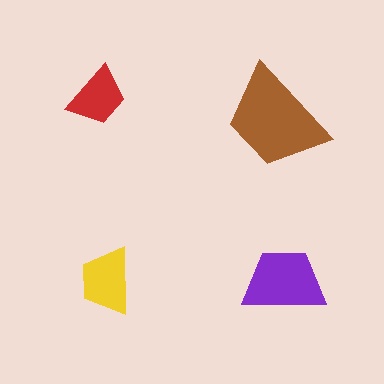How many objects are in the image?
There are 4 objects in the image.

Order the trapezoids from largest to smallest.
the brown one, the purple one, the yellow one, the red one.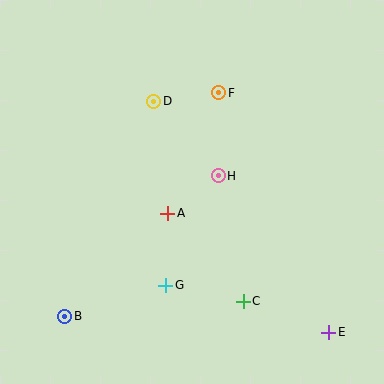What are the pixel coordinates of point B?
Point B is at (65, 316).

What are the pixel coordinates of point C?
Point C is at (243, 301).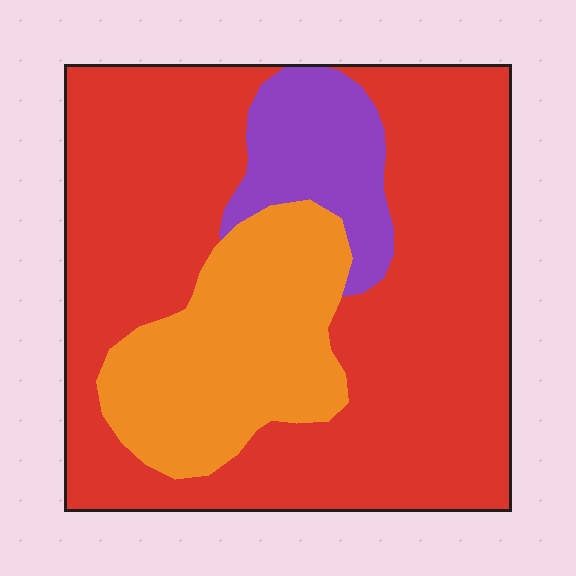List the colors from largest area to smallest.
From largest to smallest: red, orange, purple.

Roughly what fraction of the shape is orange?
Orange covers about 20% of the shape.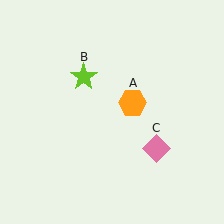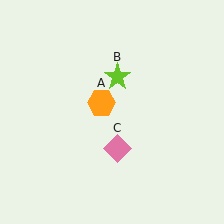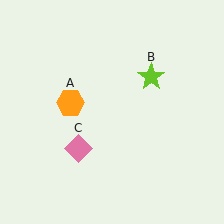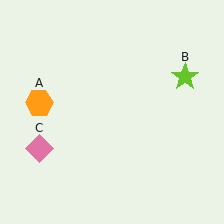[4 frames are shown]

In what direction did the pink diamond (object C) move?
The pink diamond (object C) moved left.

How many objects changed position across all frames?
3 objects changed position: orange hexagon (object A), lime star (object B), pink diamond (object C).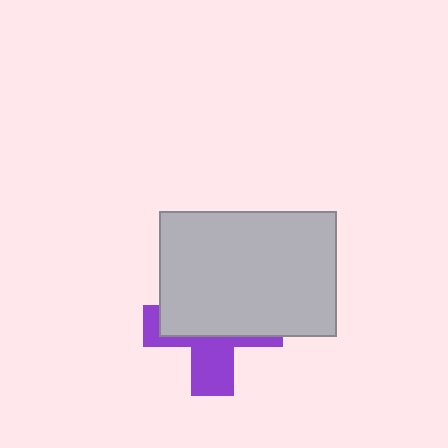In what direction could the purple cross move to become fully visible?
The purple cross could move down. That would shift it out from behind the light gray rectangle entirely.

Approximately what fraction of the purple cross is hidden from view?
Roughly 61% of the purple cross is hidden behind the light gray rectangle.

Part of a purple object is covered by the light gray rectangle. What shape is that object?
It is a cross.